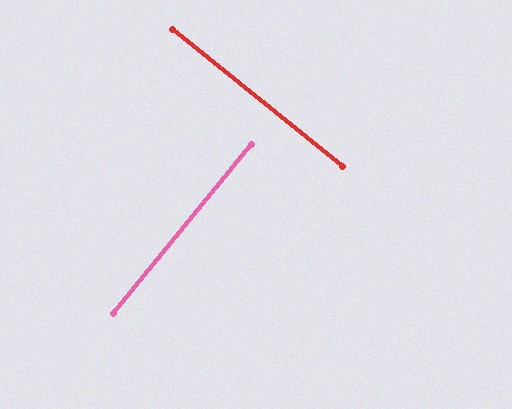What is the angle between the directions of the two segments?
Approximately 90 degrees.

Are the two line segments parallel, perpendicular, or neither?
Perpendicular — they meet at approximately 90°.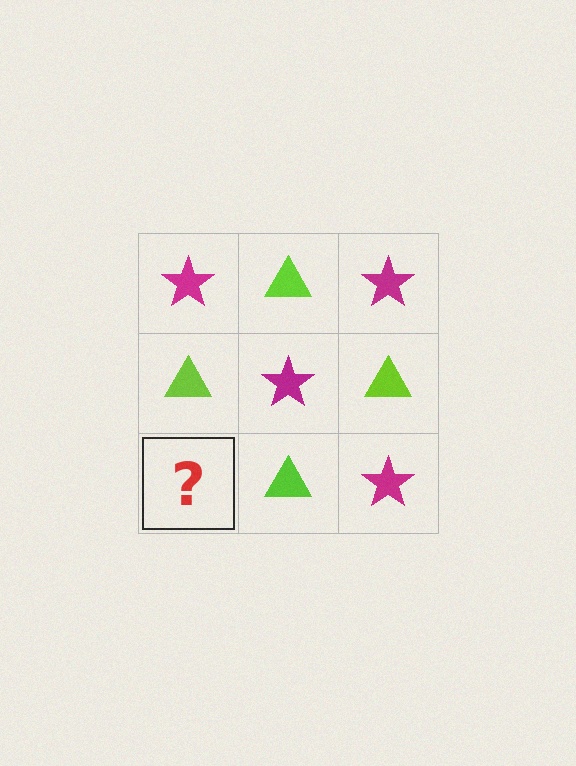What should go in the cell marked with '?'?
The missing cell should contain a magenta star.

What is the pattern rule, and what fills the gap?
The rule is that it alternates magenta star and lime triangle in a checkerboard pattern. The gap should be filled with a magenta star.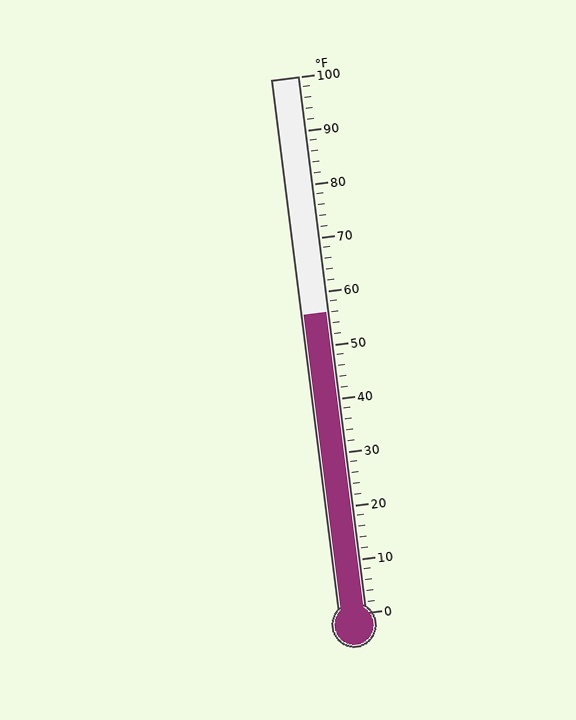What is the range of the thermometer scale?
The thermometer scale ranges from 0°F to 100°F.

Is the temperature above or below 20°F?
The temperature is above 20°F.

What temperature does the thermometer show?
The thermometer shows approximately 56°F.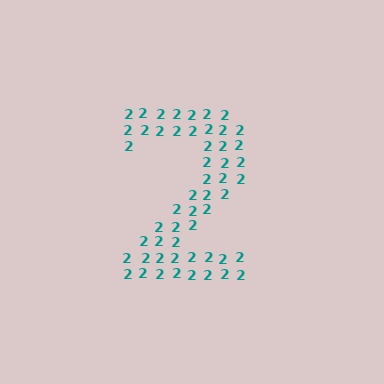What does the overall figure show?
The overall figure shows the digit 2.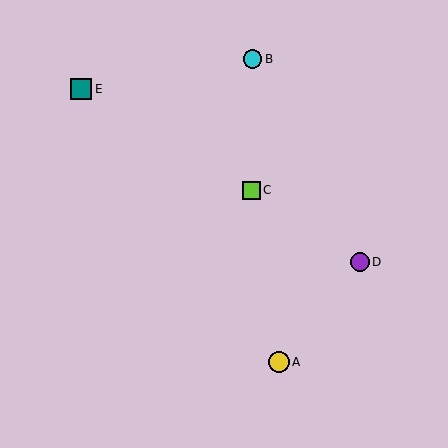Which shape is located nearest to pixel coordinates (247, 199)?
The lime square (labeled C) at (252, 190) is nearest to that location.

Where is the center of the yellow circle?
The center of the yellow circle is at (279, 362).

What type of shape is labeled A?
Shape A is a yellow circle.